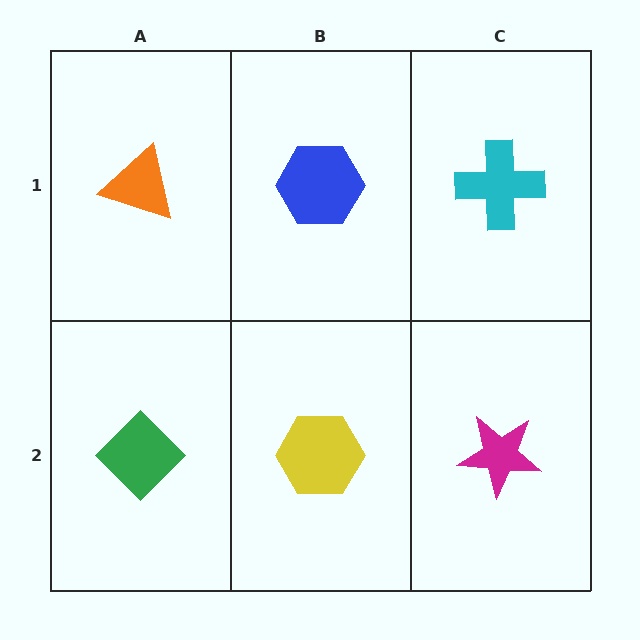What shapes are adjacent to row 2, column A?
An orange triangle (row 1, column A), a yellow hexagon (row 2, column B).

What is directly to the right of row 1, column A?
A blue hexagon.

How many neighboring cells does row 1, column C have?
2.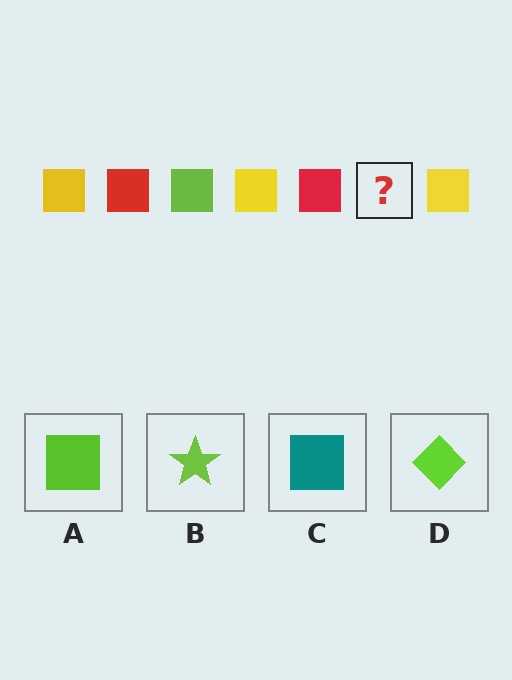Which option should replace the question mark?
Option A.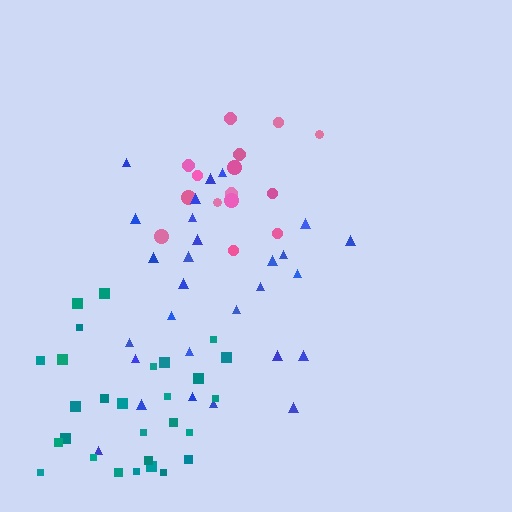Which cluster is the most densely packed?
Pink.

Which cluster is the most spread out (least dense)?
Blue.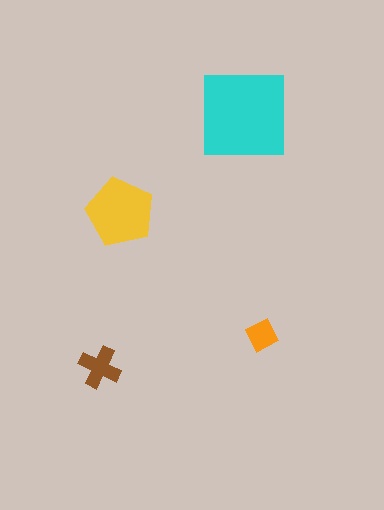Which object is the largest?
The cyan square.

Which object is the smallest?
The orange diamond.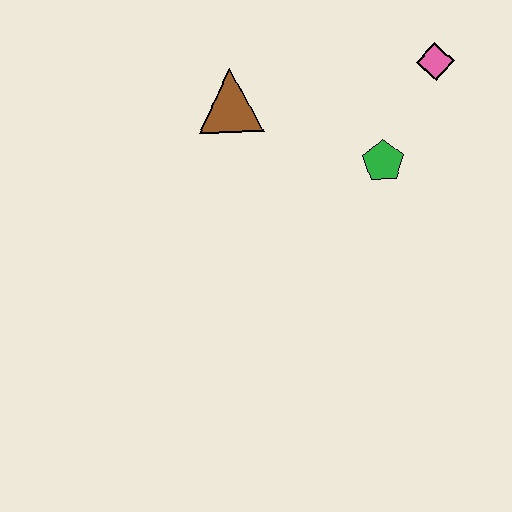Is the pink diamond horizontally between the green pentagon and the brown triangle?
No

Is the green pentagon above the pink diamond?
No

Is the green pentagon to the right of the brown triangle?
Yes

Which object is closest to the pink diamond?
The green pentagon is closest to the pink diamond.